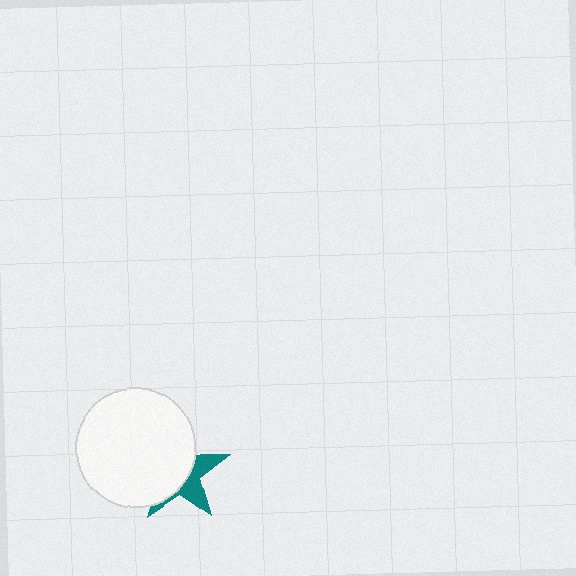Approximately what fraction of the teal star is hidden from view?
Roughly 63% of the teal star is hidden behind the white circle.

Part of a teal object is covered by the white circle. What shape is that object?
It is a star.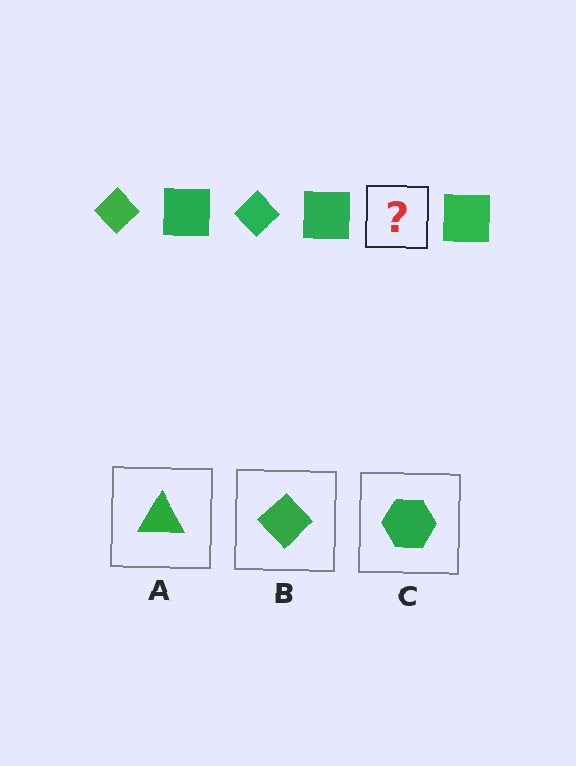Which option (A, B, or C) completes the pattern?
B.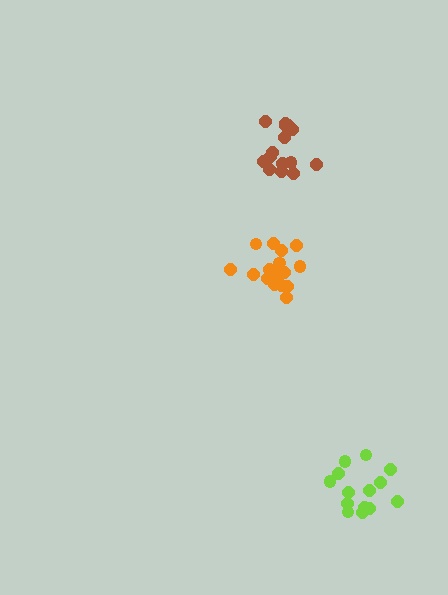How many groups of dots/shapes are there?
There are 3 groups.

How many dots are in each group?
Group 1: 15 dots, Group 2: 14 dots, Group 3: 17 dots (46 total).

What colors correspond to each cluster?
The clusters are colored: brown, lime, orange.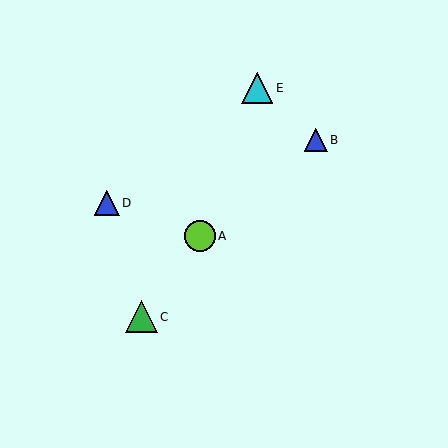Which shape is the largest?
The green triangle (labeled C) is the largest.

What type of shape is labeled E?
Shape E is a cyan triangle.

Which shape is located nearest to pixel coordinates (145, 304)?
The green triangle (labeled C) at (141, 317) is nearest to that location.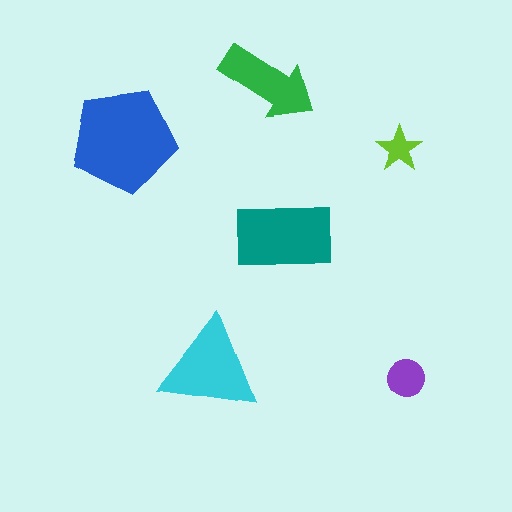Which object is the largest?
The blue pentagon.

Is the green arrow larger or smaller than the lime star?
Larger.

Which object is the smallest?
The lime star.